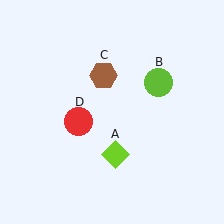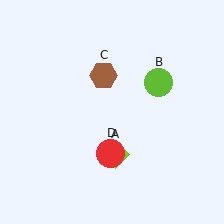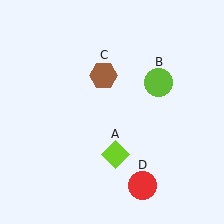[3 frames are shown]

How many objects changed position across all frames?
1 object changed position: red circle (object D).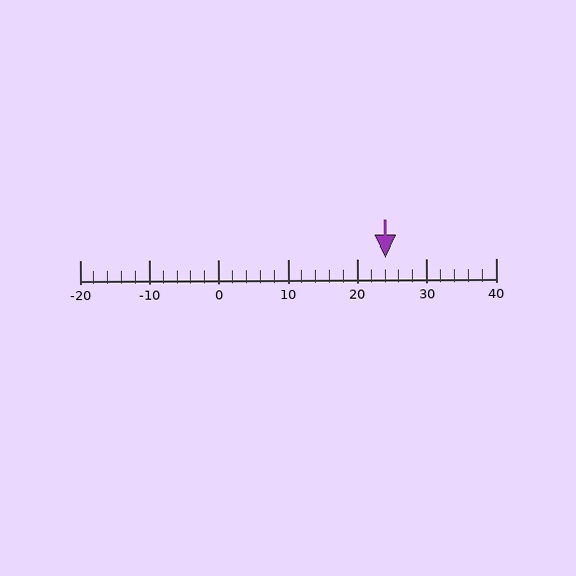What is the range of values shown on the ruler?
The ruler shows values from -20 to 40.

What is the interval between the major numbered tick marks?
The major tick marks are spaced 10 units apart.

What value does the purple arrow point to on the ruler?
The purple arrow points to approximately 24.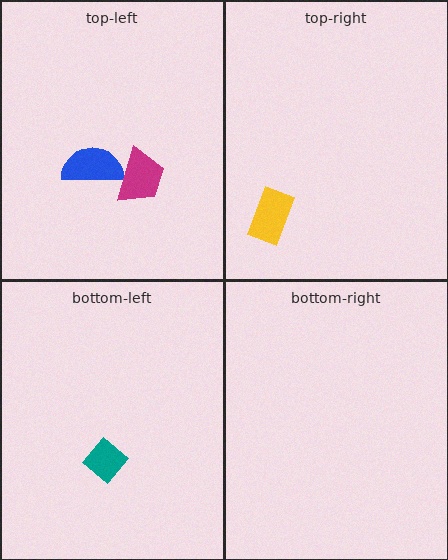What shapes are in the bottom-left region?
The teal diamond.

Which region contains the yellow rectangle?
The top-right region.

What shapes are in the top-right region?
The yellow rectangle.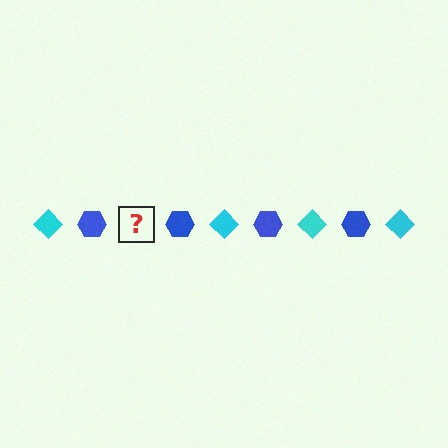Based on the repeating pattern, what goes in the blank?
The blank should be a cyan diamond.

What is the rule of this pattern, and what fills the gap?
The rule is that the pattern alternates between cyan diamond and blue hexagon. The gap should be filled with a cyan diamond.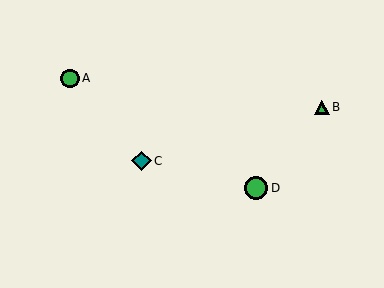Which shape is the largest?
The green circle (labeled D) is the largest.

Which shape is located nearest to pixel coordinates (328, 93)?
The green triangle (labeled B) at (322, 107) is nearest to that location.